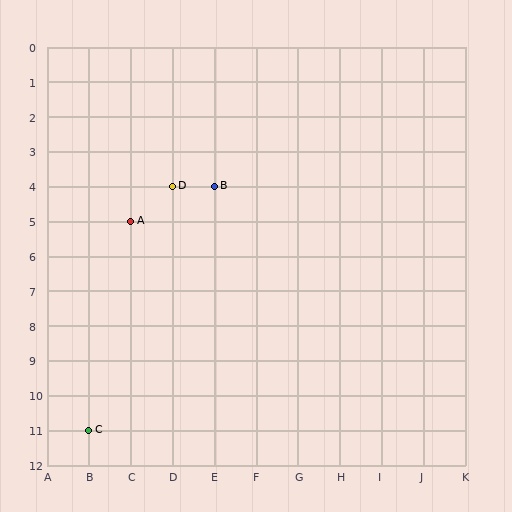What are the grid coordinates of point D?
Point D is at grid coordinates (D, 4).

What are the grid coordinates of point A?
Point A is at grid coordinates (C, 5).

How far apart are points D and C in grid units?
Points D and C are 2 columns and 7 rows apart (about 7.3 grid units diagonally).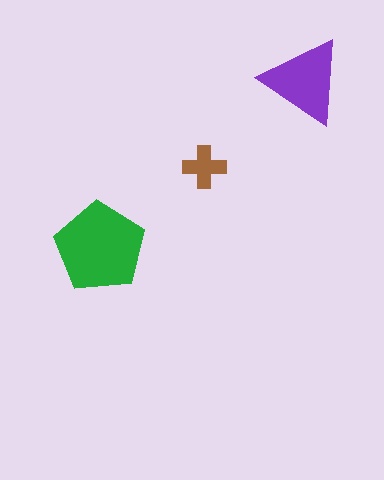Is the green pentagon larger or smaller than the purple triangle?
Larger.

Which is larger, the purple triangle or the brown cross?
The purple triangle.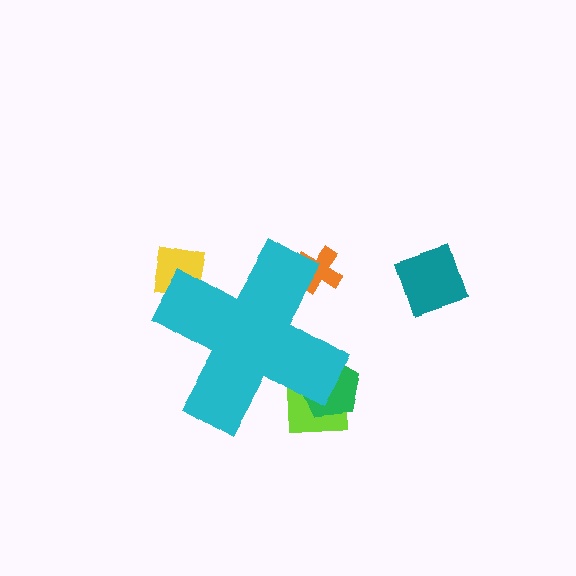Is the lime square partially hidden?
Yes, the lime square is partially hidden behind the cyan cross.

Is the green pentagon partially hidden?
Yes, the green pentagon is partially hidden behind the cyan cross.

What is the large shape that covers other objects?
A cyan cross.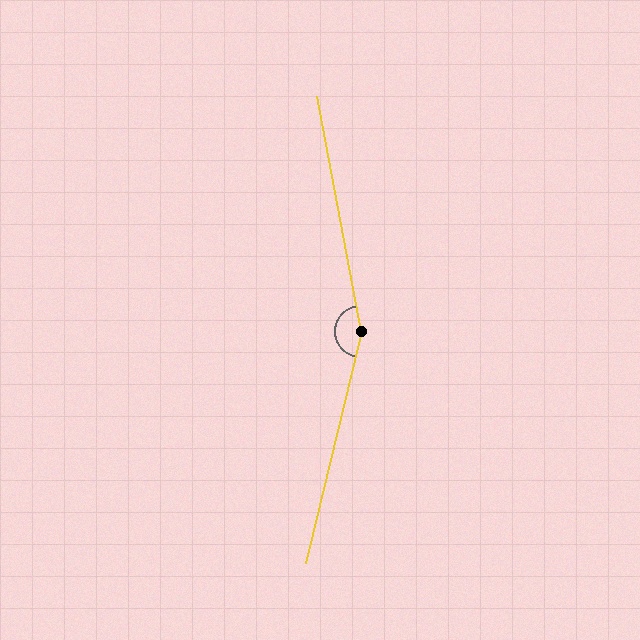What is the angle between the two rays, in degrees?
Approximately 156 degrees.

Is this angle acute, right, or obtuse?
It is obtuse.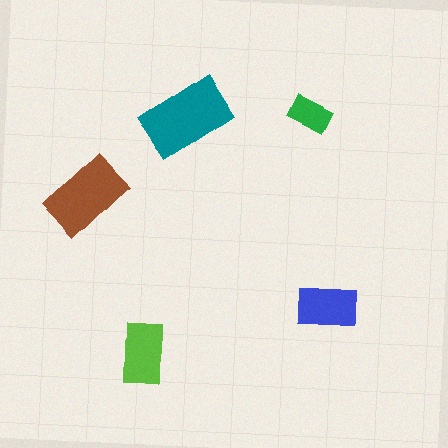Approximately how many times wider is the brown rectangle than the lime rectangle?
About 1.5 times wider.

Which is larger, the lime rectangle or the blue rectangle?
The lime one.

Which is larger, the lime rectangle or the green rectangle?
The lime one.